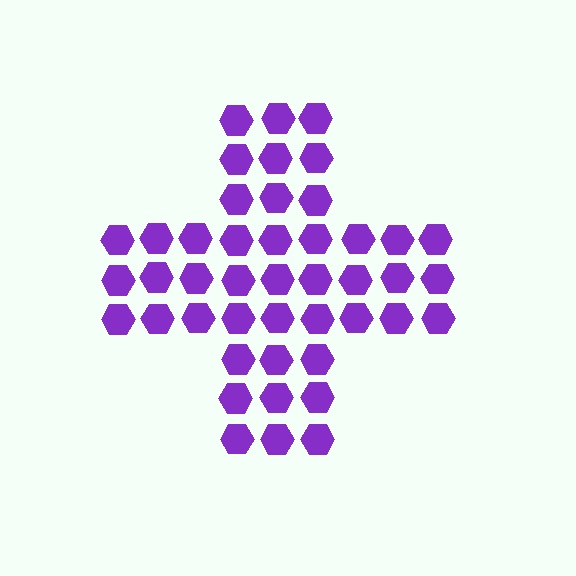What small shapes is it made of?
It is made of small hexagons.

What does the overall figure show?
The overall figure shows a cross.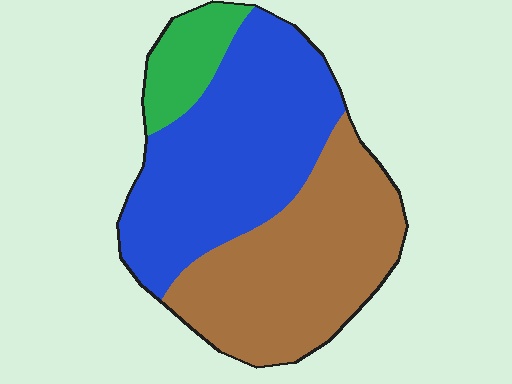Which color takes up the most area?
Blue, at roughly 45%.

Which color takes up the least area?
Green, at roughly 10%.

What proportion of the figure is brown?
Brown covers 43% of the figure.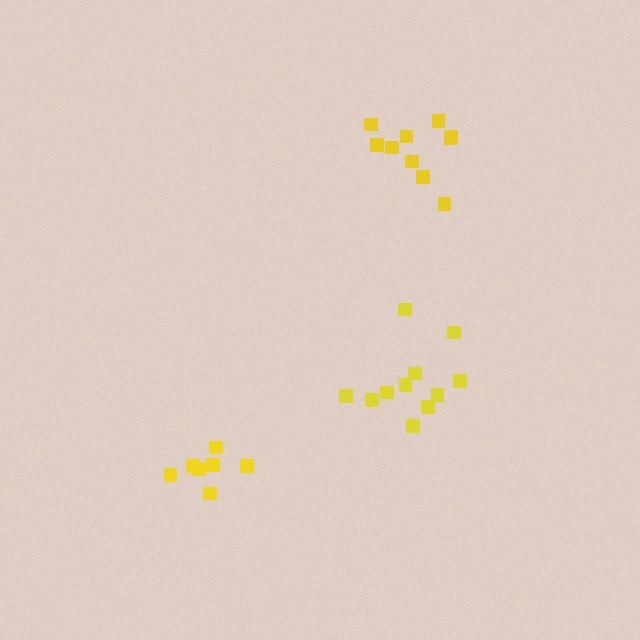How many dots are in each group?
Group 1: 10 dots, Group 2: 7 dots, Group 3: 11 dots (28 total).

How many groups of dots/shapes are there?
There are 3 groups.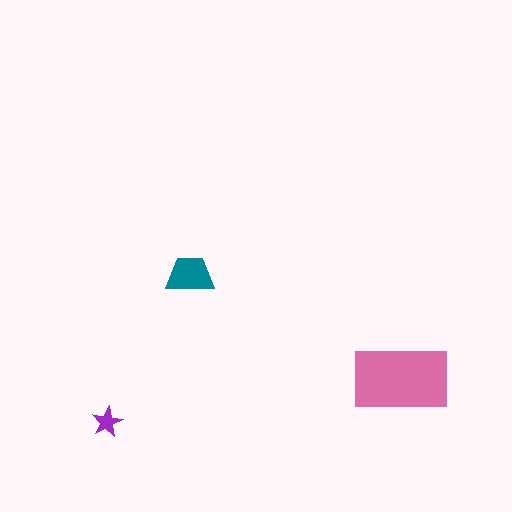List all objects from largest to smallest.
The pink rectangle, the teal trapezoid, the purple star.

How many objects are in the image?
There are 3 objects in the image.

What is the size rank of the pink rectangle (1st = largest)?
1st.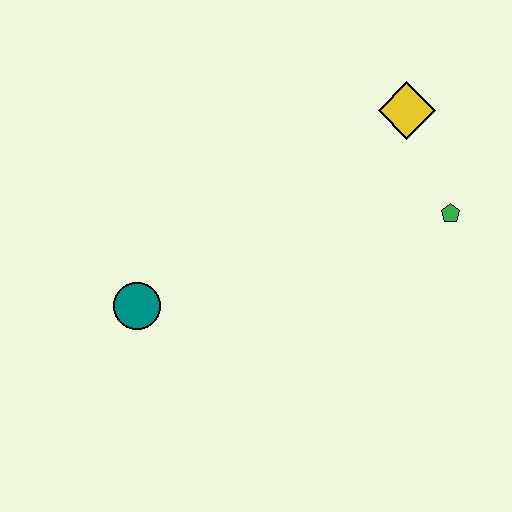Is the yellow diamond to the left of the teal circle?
No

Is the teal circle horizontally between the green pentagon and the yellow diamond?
No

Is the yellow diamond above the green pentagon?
Yes